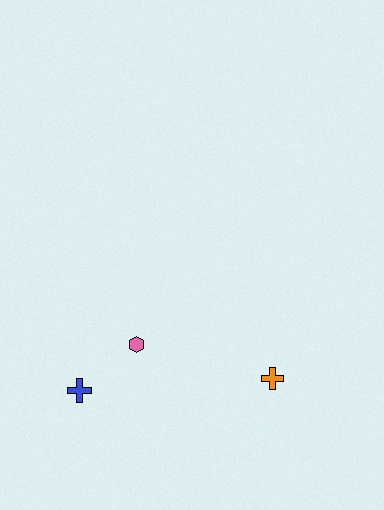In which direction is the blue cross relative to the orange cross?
The blue cross is to the left of the orange cross.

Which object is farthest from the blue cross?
The orange cross is farthest from the blue cross.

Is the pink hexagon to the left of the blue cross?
No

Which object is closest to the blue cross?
The pink hexagon is closest to the blue cross.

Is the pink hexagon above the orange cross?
Yes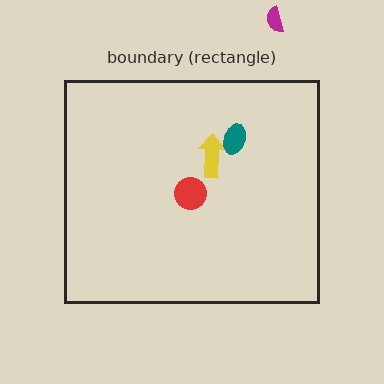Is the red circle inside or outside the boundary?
Inside.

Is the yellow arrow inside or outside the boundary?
Inside.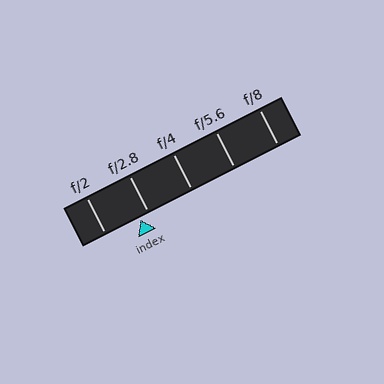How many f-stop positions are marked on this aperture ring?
There are 5 f-stop positions marked.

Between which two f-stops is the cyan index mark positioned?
The index mark is between f/2 and f/2.8.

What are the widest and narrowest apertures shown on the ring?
The widest aperture shown is f/2 and the narrowest is f/8.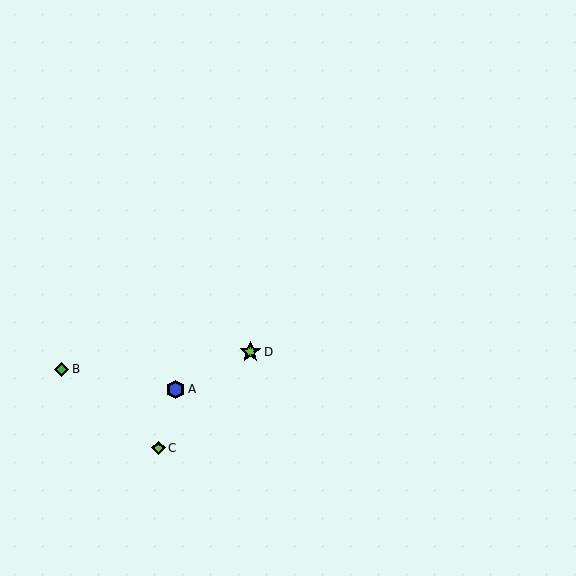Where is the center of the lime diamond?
The center of the lime diamond is at (158, 448).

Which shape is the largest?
The lime star (labeled D) is the largest.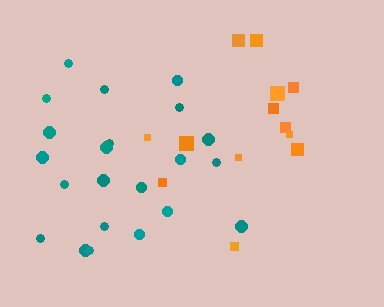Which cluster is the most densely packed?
Teal.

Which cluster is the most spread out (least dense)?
Orange.